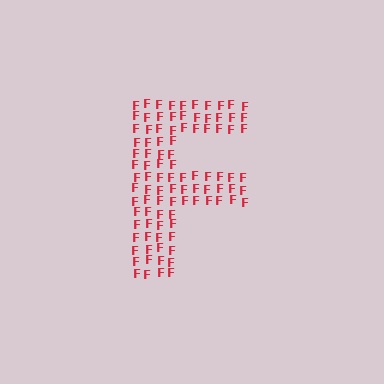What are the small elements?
The small elements are letter F's.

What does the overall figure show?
The overall figure shows the letter F.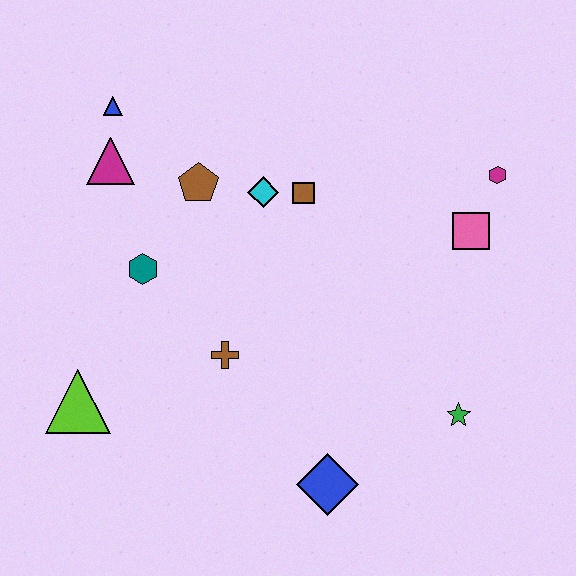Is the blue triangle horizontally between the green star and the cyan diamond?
No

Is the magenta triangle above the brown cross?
Yes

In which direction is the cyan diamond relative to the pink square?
The cyan diamond is to the left of the pink square.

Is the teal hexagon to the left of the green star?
Yes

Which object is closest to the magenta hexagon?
The pink square is closest to the magenta hexagon.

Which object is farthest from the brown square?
The lime triangle is farthest from the brown square.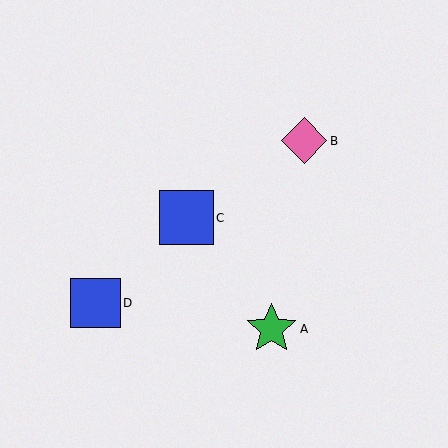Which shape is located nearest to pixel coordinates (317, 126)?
The pink diamond (labeled B) at (304, 141) is nearest to that location.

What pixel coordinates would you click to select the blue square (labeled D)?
Click at (96, 303) to select the blue square D.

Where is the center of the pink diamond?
The center of the pink diamond is at (304, 141).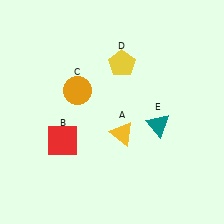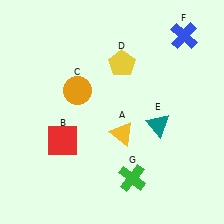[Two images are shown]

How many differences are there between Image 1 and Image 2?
There are 2 differences between the two images.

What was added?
A blue cross (F), a green cross (G) were added in Image 2.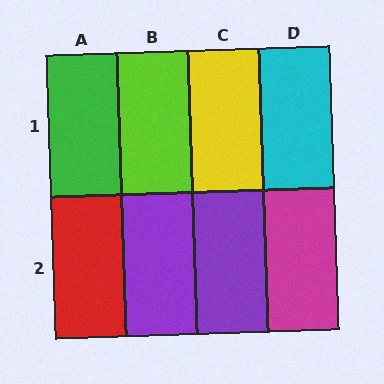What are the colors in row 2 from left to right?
Red, purple, purple, magenta.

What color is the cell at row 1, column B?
Lime.